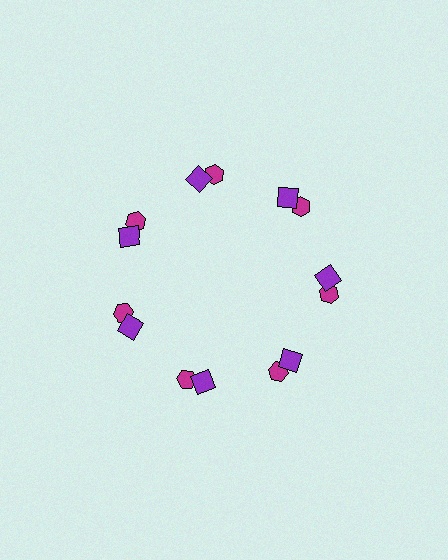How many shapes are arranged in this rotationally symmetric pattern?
There are 14 shapes, arranged in 7 groups of 2.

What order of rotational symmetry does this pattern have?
This pattern has 7-fold rotational symmetry.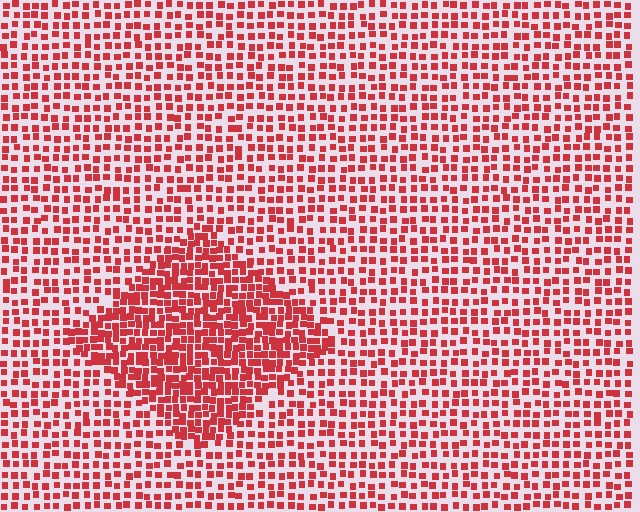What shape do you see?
I see a diamond.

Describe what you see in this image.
The image contains small red elements arranged at two different densities. A diamond-shaped region is visible where the elements are more densely packed than the surrounding area.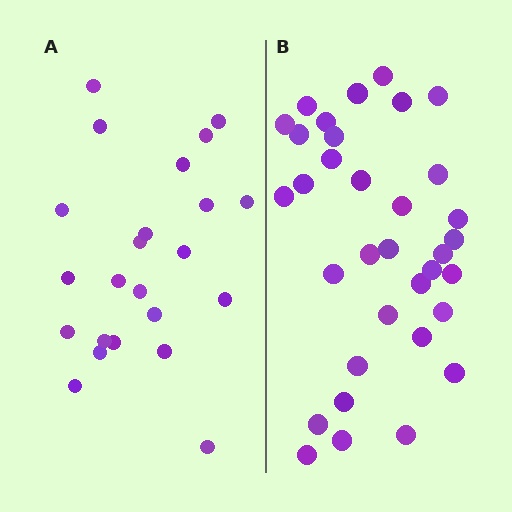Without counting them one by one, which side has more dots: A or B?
Region B (the right region) has more dots.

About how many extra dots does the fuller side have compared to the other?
Region B has roughly 12 or so more dots than region A.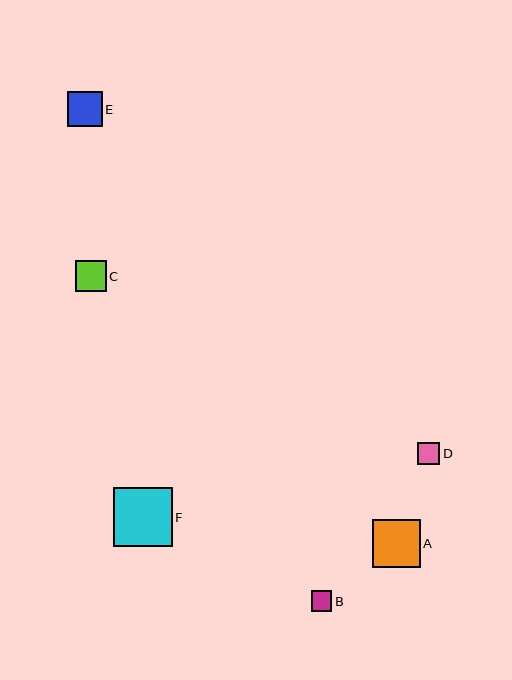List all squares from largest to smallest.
From largest to smallest: F, A, E, C, D, B.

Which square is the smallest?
Square B is the smallest with a size of approximately 20 pixels.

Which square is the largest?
Square F is the largest with a size of approximately 59 pixels.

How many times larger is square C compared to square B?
Square C is approximately 1.5 times the size of square B.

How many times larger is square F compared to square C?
Square F is approximately 1.9 times the size of square C.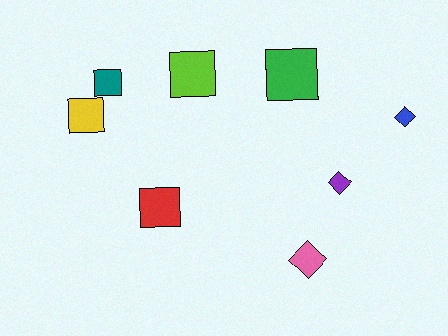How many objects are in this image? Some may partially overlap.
There are 8 objects.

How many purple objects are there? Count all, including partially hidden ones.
There is 1 purple object.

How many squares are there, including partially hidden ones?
There are 5 squares.